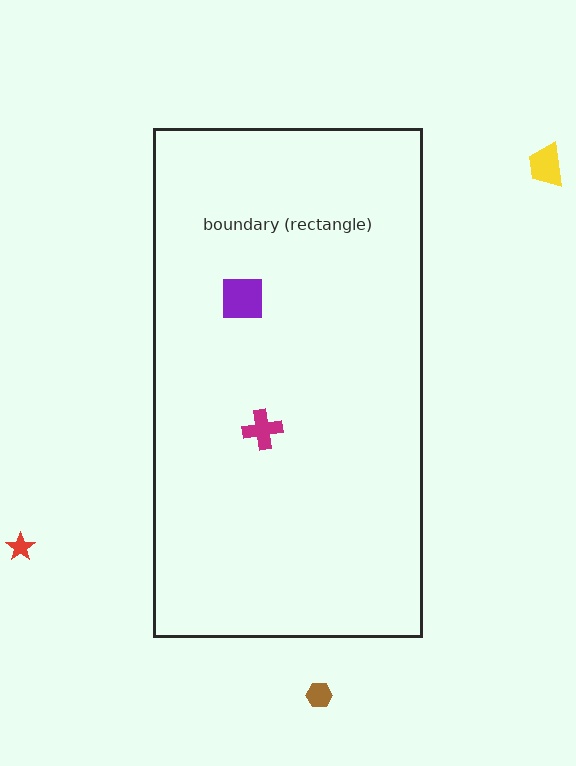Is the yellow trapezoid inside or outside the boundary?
Outside.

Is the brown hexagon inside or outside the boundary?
Outside.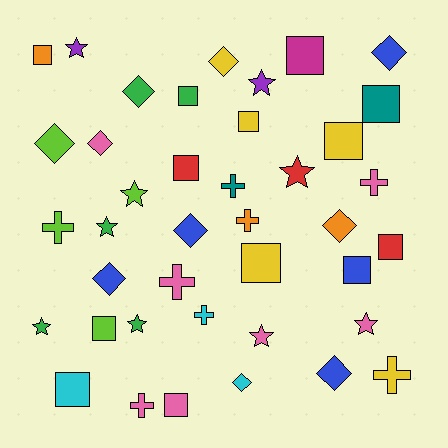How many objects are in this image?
There are 40 objects.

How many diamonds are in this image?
There are 10 diamonds.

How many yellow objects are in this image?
There are 5 yellow objects.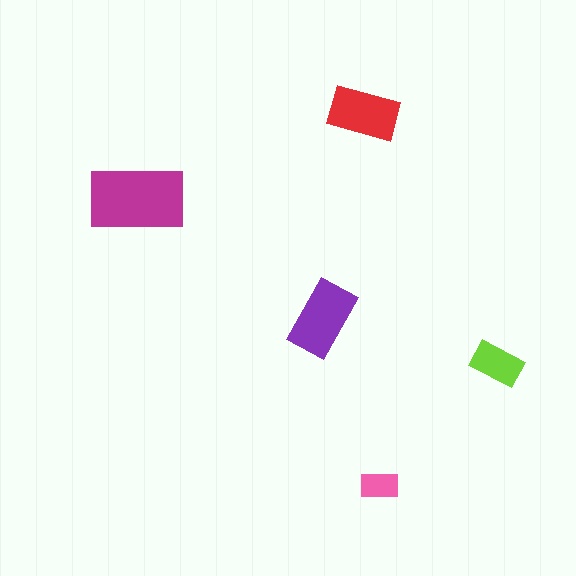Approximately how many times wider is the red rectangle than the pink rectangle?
About 2 times wider.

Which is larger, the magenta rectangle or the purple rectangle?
The magenta one.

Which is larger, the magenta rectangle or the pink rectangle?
The magenta one.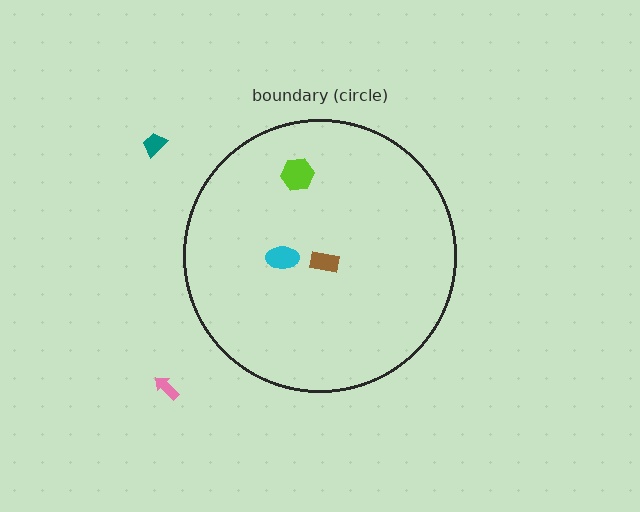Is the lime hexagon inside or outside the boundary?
Inside.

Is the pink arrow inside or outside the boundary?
Outside.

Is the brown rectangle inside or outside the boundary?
Inside.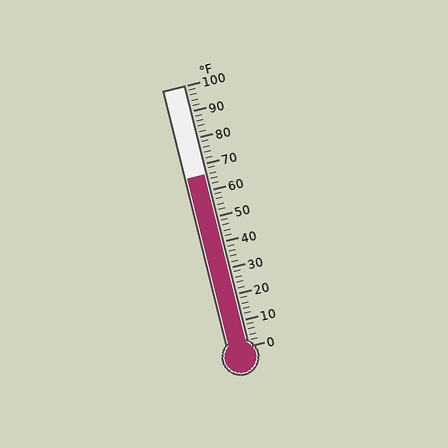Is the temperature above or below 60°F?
The temperature is above 60°F.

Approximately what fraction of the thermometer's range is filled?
The thermometer is filled to approximately 65% of its range.